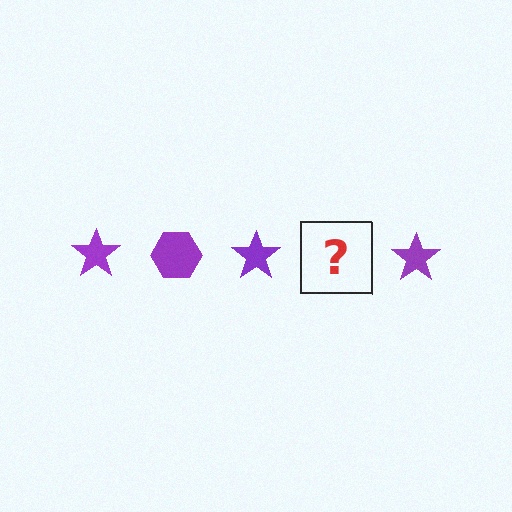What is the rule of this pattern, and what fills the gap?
The rule is that the pattern cycles through star, hexagon shapes in purple. The gap should be filled with a purple hexagon.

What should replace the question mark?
The question mark should be replaced with a purple hexagon.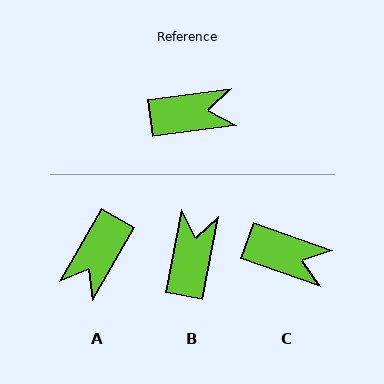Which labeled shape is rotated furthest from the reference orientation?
A, about 128 degrees away.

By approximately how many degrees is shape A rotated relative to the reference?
Approximately 128 degrees clockwise.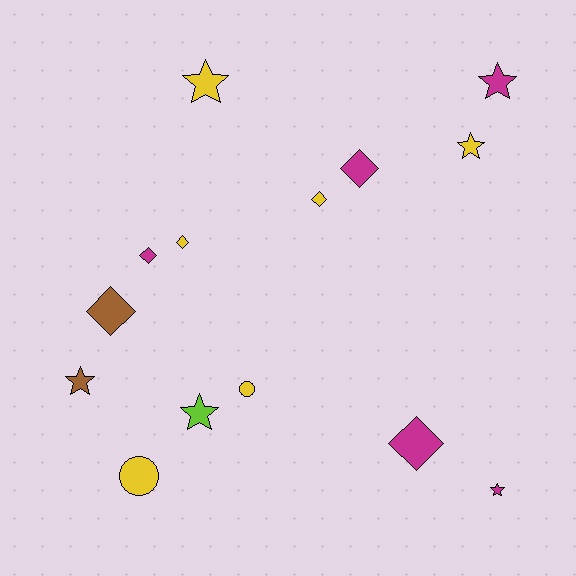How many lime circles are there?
There are no lime circles.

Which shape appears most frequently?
Star, with 6 objects.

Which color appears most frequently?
Yellow, with 6 objects.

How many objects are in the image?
There are 14 objects.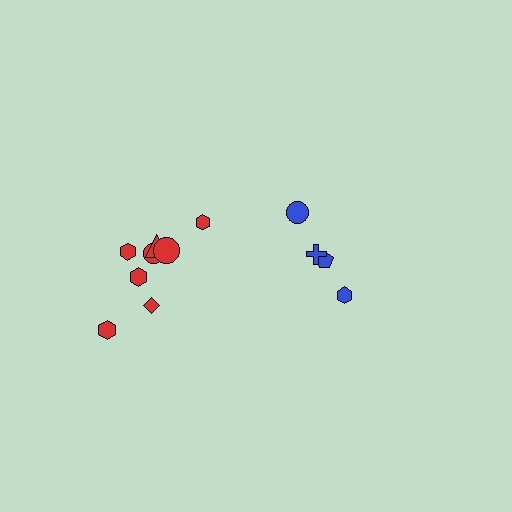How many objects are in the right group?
There are 4 objects.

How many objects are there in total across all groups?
There are 12 objects.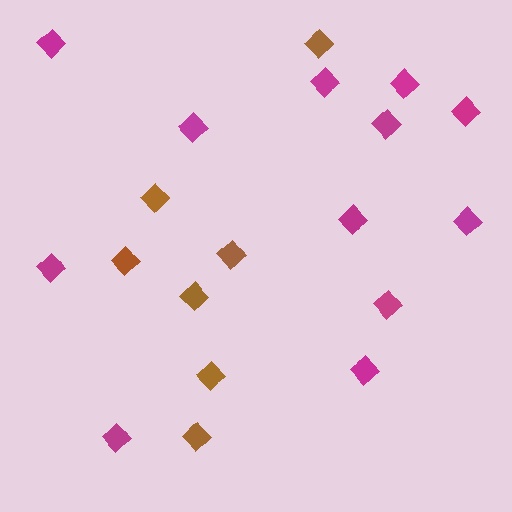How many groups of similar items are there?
There are 2 groups: one group of magenta diamonds (12) and one group of brown diamonds (7).